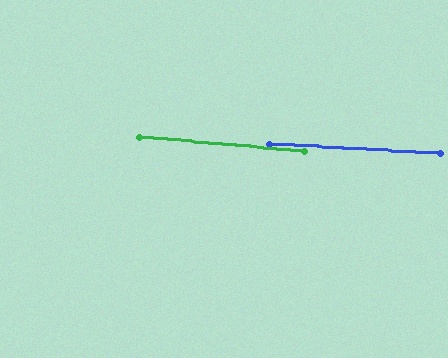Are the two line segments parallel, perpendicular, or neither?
Parallel — their directions differ by only 1.5°.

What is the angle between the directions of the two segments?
Approximately 2 degrees.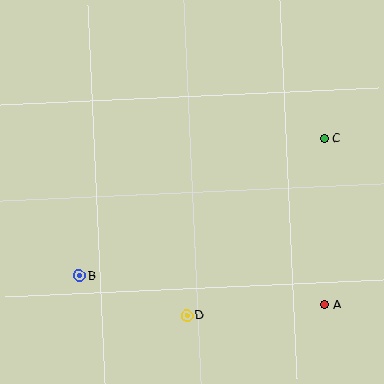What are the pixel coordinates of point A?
Point A is at (325, 305).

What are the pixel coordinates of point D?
Point D is at (187, 315).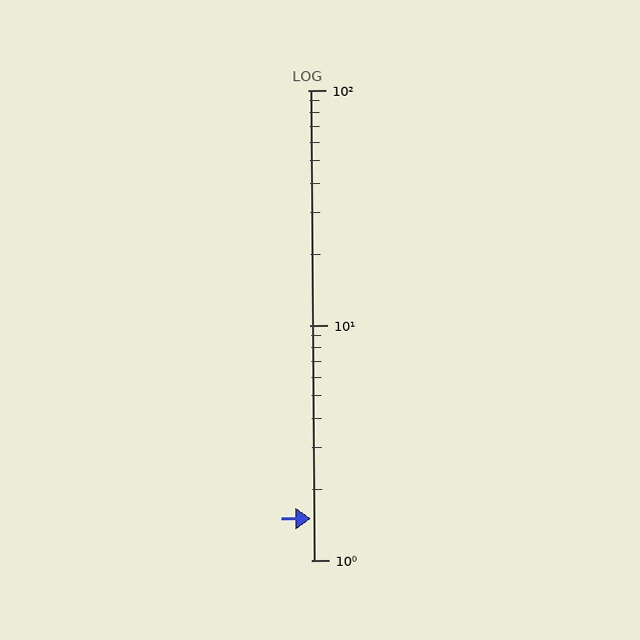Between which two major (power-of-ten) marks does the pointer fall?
The pointer is between 1 and 10.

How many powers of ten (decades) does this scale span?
The scale spans 2 decades, from 1 to 100.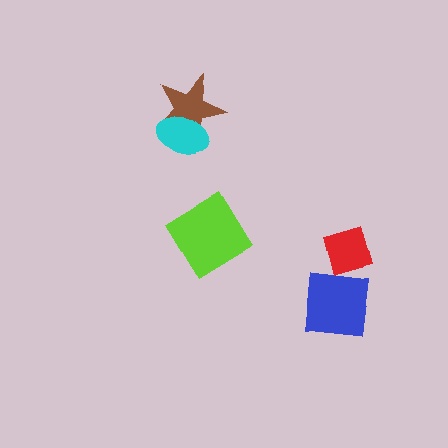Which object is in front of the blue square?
The red diamond is in front of the blue square.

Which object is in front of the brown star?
The cyan ellipse is in front of the brown star.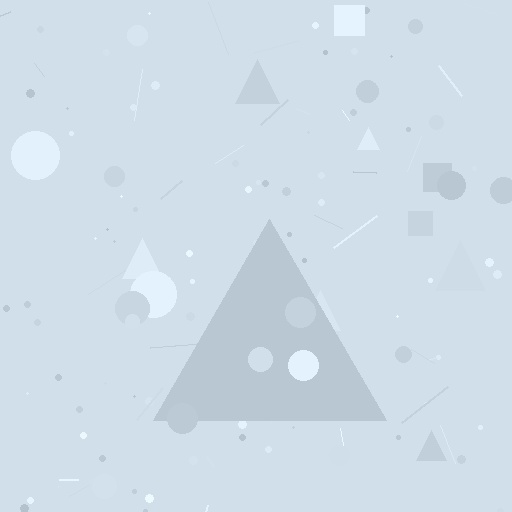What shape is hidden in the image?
A triangle is hidden in the image.